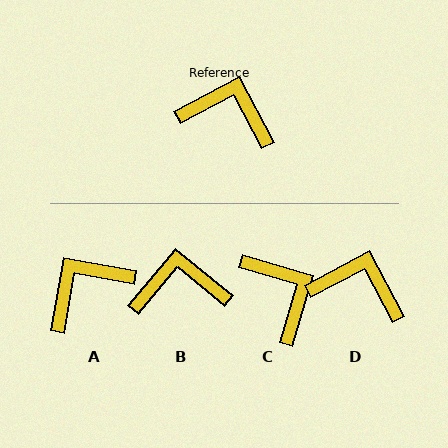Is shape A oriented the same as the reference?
No, it is off by about 52 degrees.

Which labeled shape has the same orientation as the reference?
D.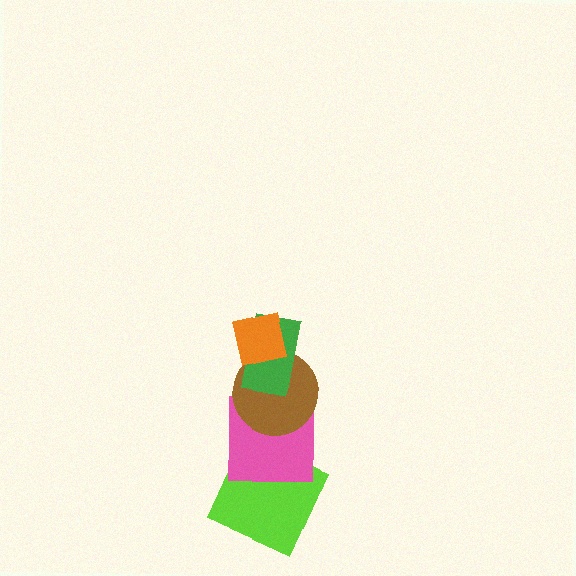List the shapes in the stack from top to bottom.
From top to bottom: the orange square, the green rectangle, the brown circle, the pink square, the lime square.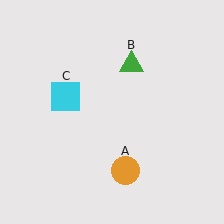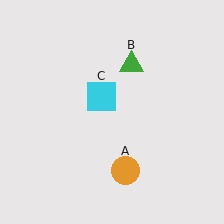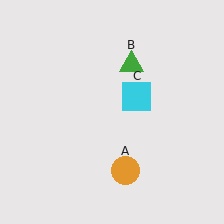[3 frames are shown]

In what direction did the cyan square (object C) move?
The cyan square (object C) moved right.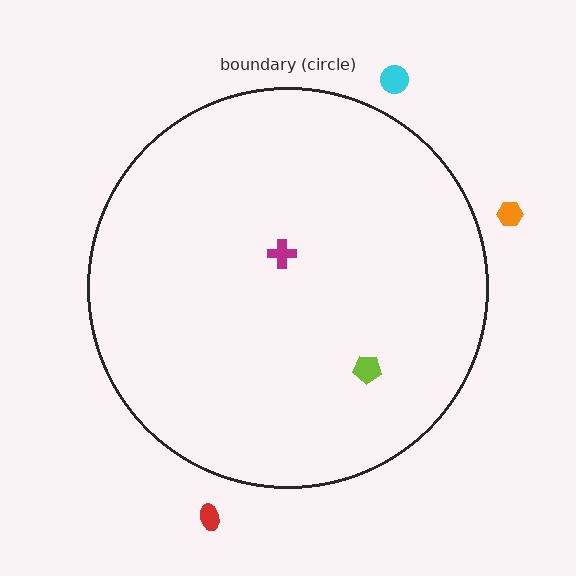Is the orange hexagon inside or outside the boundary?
Outside.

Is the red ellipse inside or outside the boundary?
Outside.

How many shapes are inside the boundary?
2 inside, 3 outside.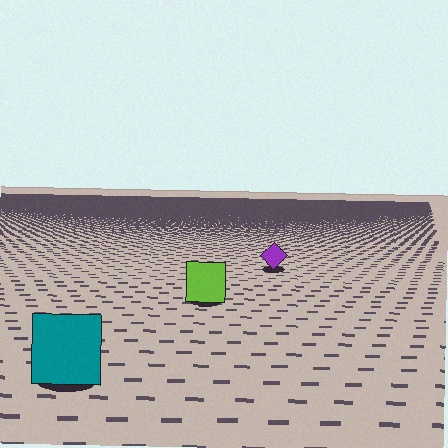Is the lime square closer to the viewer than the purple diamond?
Yes. The lime square is closer — you can tell from the texture gradient: the ground texture is coarser near it.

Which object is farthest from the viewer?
The purple diamond is farthest from the viewer. It appears smaller and the ground texture around it is denser.